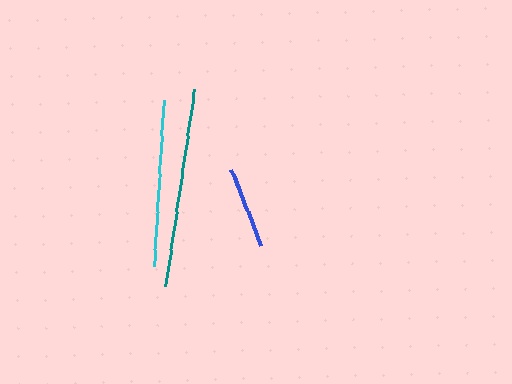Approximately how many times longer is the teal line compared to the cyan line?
The teal line is approximately 1.2 times the length of the cyan line.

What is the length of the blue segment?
The blue segment is approximately 81 pixels long.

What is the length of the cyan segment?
The cyan segment is approximately 166 pixels long.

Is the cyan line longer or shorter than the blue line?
The cyan line is longer than the blue line.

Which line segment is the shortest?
The blue line is the shortest at approximately 81 pixels.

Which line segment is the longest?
The teal line is the longest at approximately 200 pixels.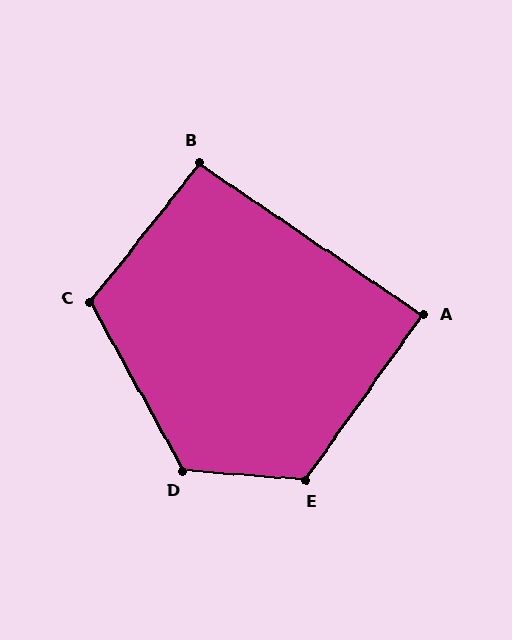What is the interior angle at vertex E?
Approximately 121 degrees (obtuse).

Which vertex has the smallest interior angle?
A, at approximately 89 degrees.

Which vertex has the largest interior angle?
D, at approximately 123 degrees.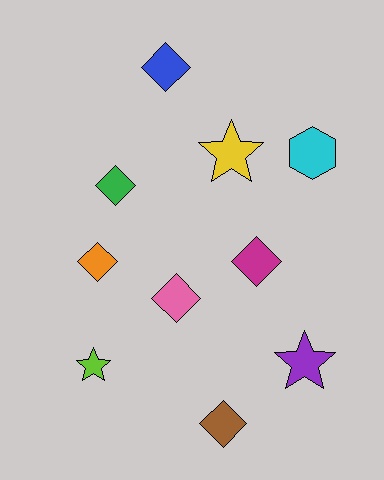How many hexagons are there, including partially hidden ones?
There is 1 hexagon.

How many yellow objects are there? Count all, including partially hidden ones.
There is 1 yellow object.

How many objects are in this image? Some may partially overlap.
There are 10 objects.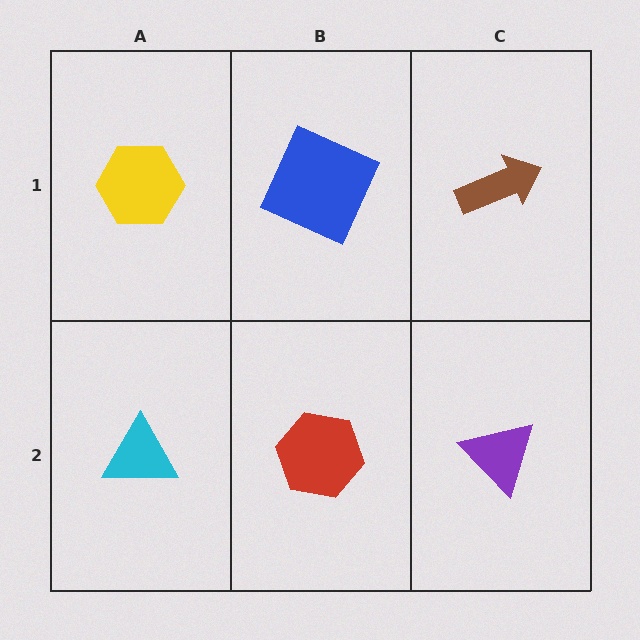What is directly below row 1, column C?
A purple triangle.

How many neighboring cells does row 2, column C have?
2.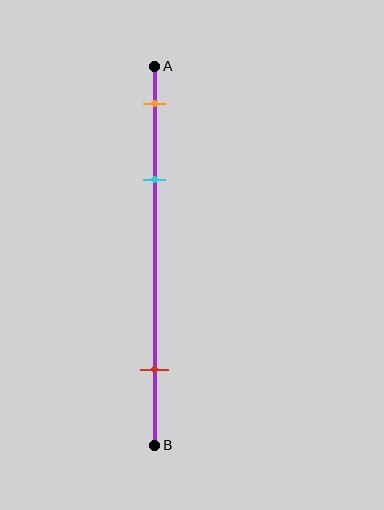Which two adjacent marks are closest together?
The orange and cyan marks are the closest adjacent pair.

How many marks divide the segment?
There are 3 marks dividing the segment.